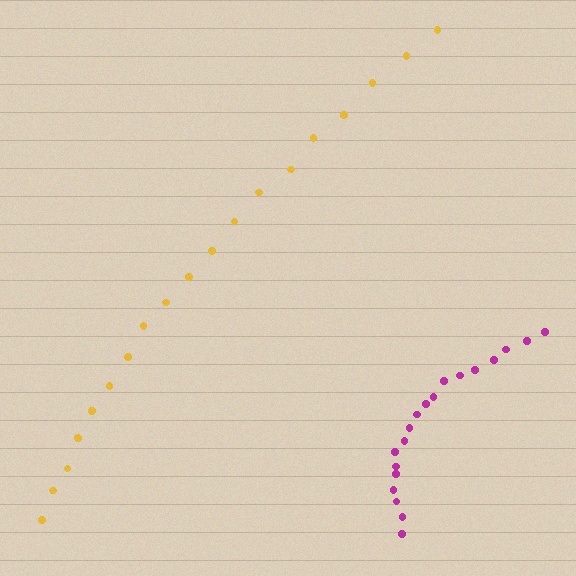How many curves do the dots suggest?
There are 2 distinct paths.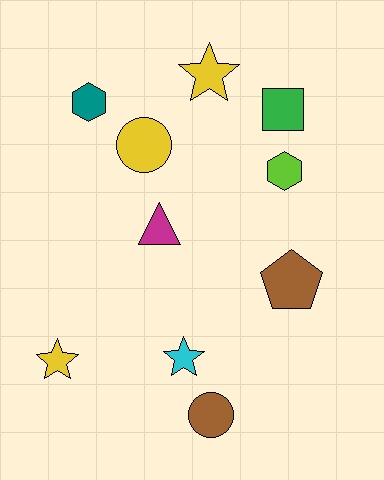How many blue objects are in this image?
There are no blue objects.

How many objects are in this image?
There are 10 objects.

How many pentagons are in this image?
There is 1 pentagon.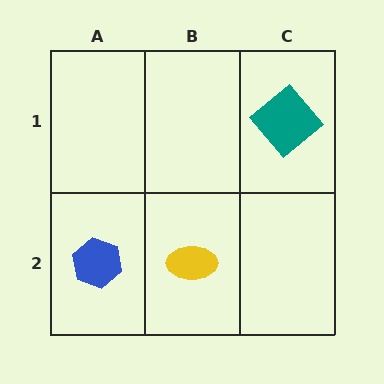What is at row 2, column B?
A yellow ellipse.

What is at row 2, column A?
A blue hexagon.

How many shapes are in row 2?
2 shapes.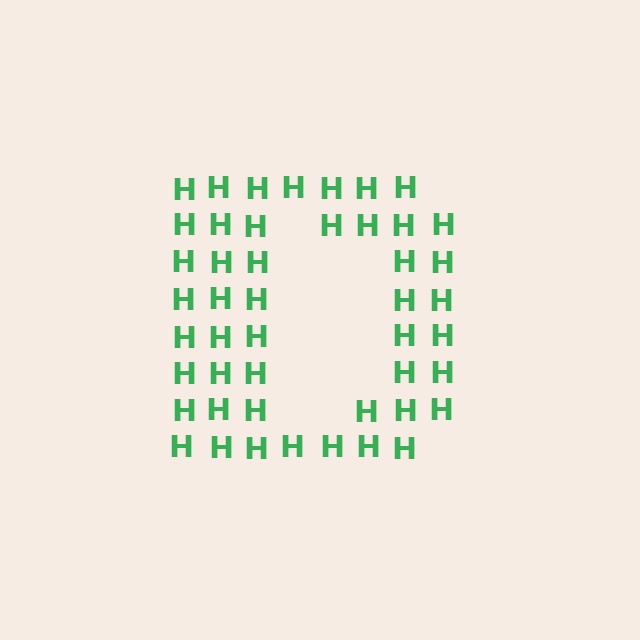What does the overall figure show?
The overall figure shows the letter D.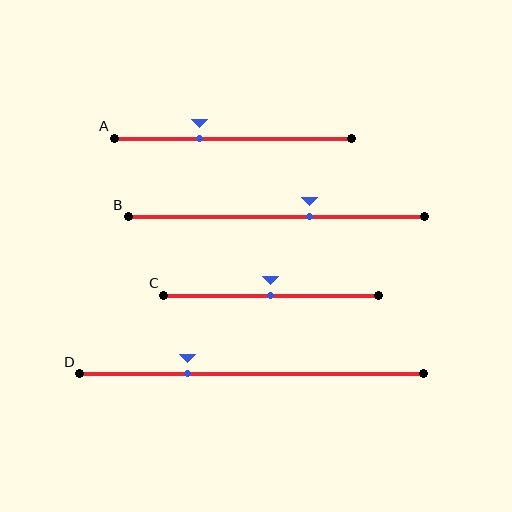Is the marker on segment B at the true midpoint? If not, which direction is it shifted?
No, the marker on segment B is shifted to the right by about 11% of the segment length.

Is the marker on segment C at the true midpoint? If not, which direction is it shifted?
Yes, the marker on segment C is at the true midpoint.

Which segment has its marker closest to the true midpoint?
Segment C has its marker closest to the true midpoint.